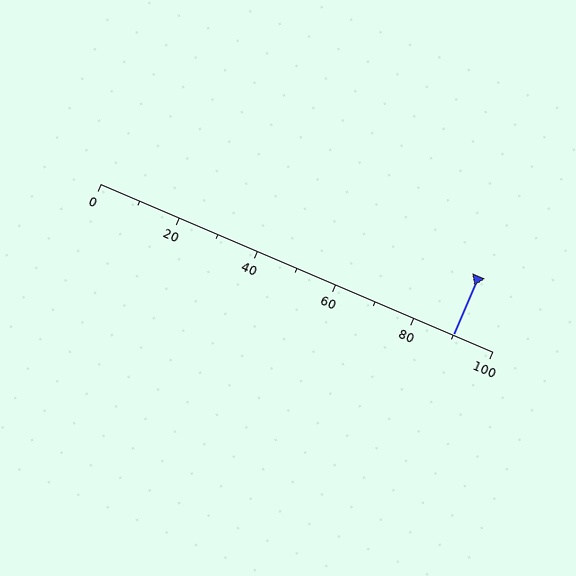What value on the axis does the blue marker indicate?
The marker indicates approximately 90.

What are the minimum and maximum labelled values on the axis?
The axis runs from 0 to 100.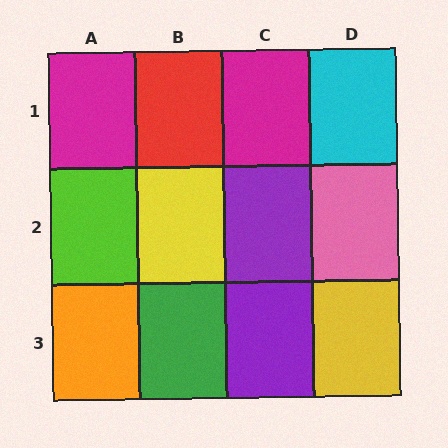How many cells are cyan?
1 cell is cyan.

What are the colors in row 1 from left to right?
Magenta, red, magenta, cyan.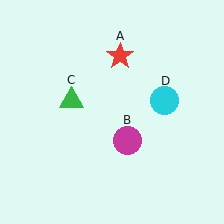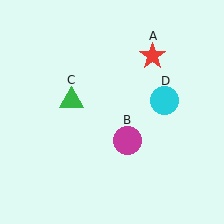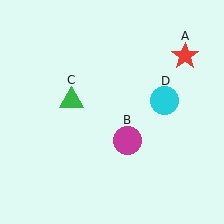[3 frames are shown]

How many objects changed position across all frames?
1 object changed position: red star (object A).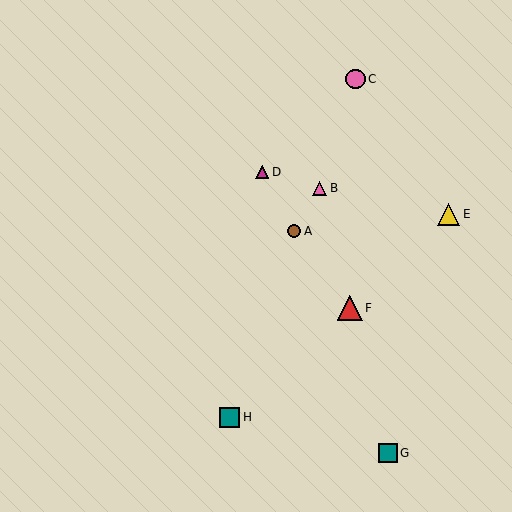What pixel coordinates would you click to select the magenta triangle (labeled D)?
Click at (262, 172) to select the magenta triangle D.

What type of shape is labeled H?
Shape H is a teal square.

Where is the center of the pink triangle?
The center of the pink triangle is at (320, 188).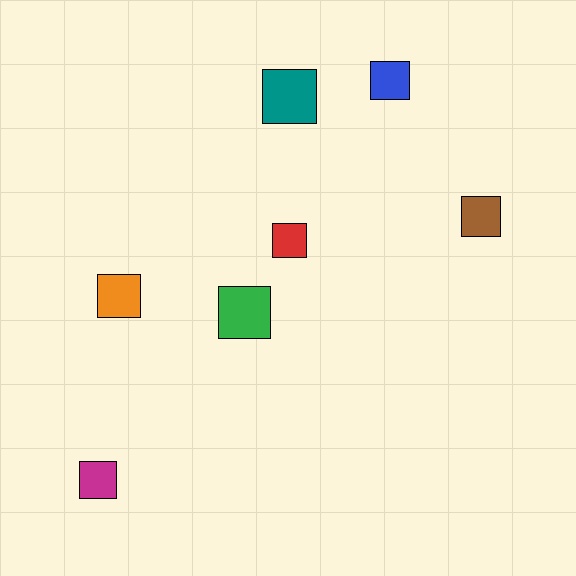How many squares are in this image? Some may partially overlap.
There are 7 squares.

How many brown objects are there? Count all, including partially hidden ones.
There is 1 brown object.